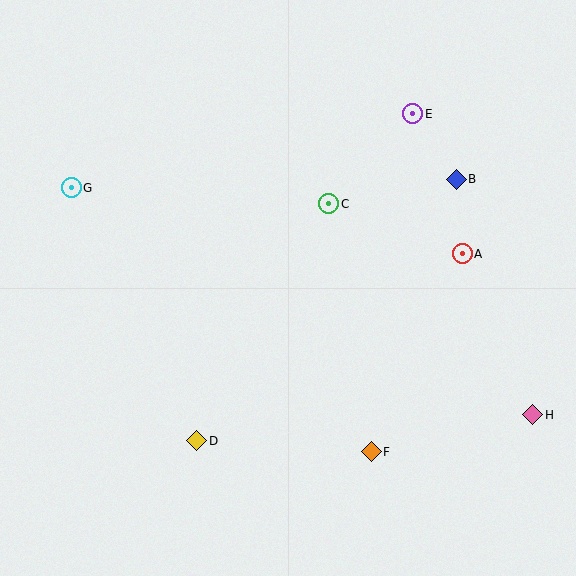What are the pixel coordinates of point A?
Point A is at (462, 254).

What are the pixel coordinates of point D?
Point D is at (197, 441).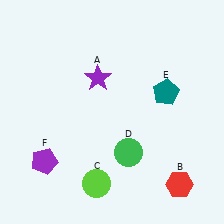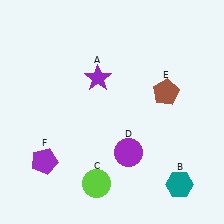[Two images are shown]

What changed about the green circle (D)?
In Image 1, D is green. In Image 2, it changed to purple.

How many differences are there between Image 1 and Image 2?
There are 3 differences between the two images.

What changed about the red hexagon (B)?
In Image 1, B is red. In Image 2, it changed to teal.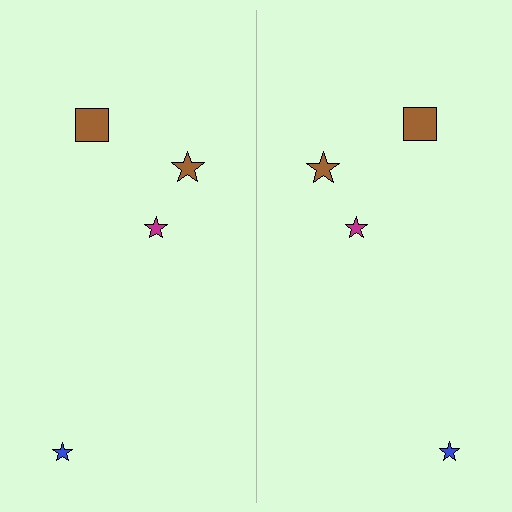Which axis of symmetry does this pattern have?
The pattern has a vertical axis of symmetry running through the center of the image.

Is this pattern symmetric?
Yes, this pattern has bilateral (reflection) symmetry.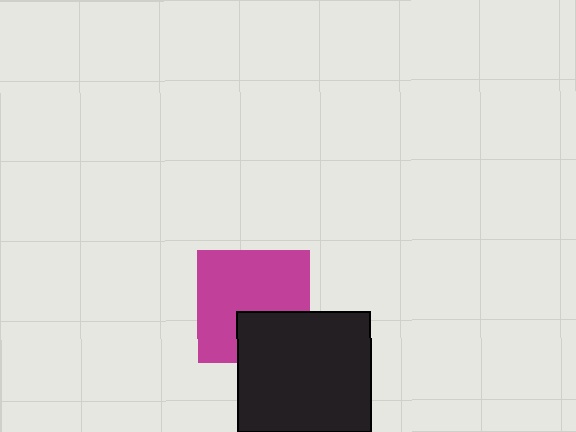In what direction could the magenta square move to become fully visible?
The magenta square could move up. That would shift it out from behind the black rectangle entirely.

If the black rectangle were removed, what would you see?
You would see the complete magenta square.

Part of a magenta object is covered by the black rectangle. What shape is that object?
It is a square.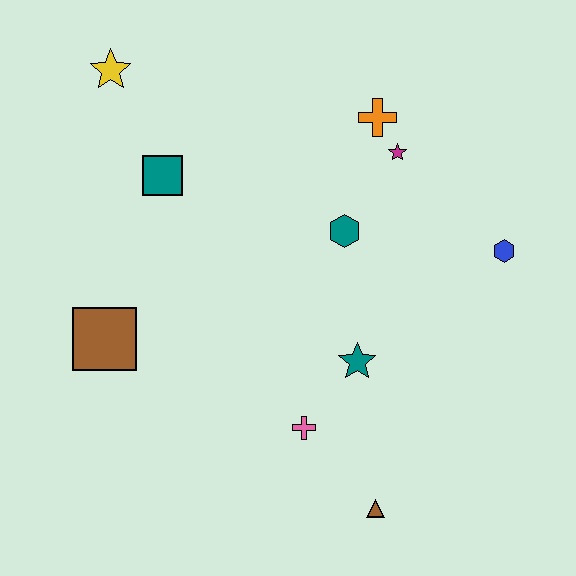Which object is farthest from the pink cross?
The yellow star is farthest from the pink cross.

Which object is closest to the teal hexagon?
The magenta star is closest to the teal hexagon.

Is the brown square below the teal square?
Yes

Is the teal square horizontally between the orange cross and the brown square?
Yes